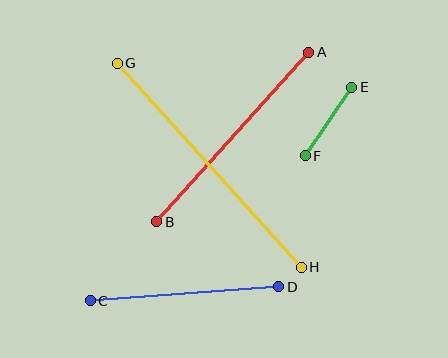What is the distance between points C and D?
The distance is approximately 189 pixels.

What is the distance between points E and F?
The distance is approximately 83 pixels.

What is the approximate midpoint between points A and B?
The midpoint is at approximately (233, 137) pixels.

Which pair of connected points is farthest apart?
Points G and H are farthest apart.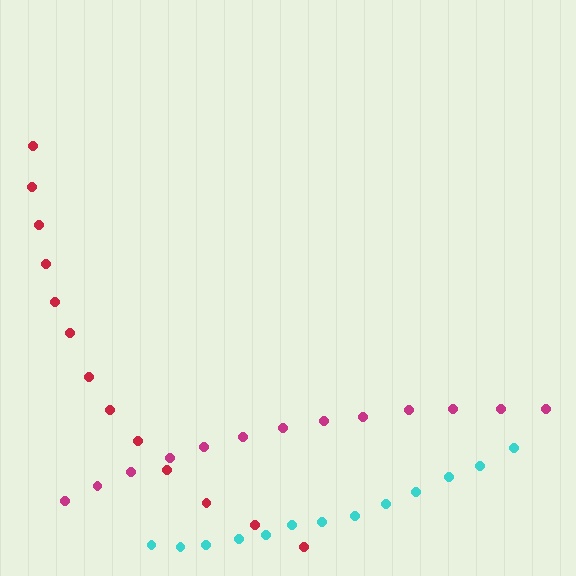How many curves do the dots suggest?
There are 3 distinct paths.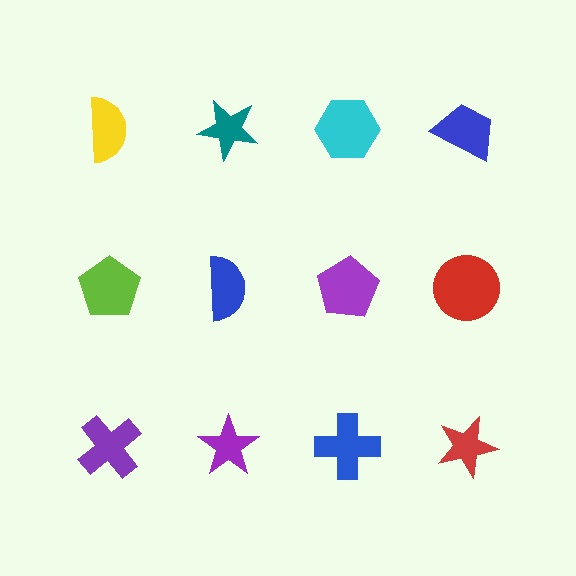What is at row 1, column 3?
A cyan hexagon.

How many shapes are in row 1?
4 shapes.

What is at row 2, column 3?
A purple pentagon.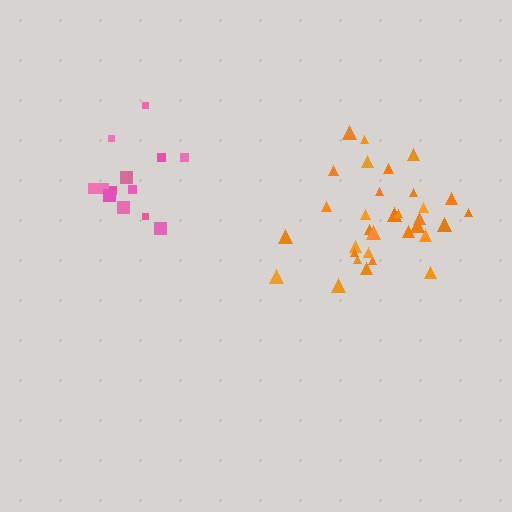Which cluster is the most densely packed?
Orange.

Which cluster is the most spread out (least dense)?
Pink.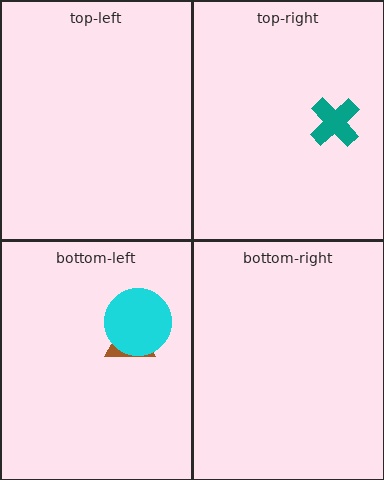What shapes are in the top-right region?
The teal cross.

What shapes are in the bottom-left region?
The brown triangle, the cyan circle.